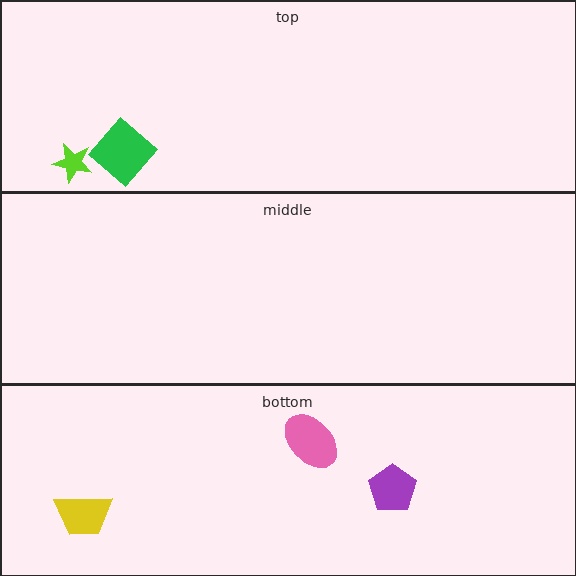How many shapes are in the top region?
2.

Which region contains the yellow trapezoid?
The bottom region.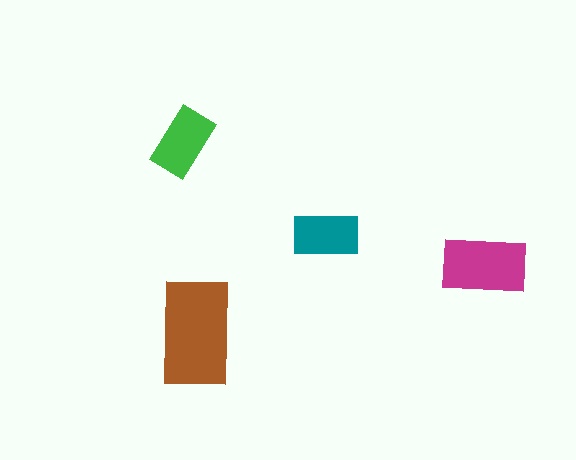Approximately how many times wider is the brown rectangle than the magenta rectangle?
About 1.5 times wider.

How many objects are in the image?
There are 4 objects in the image.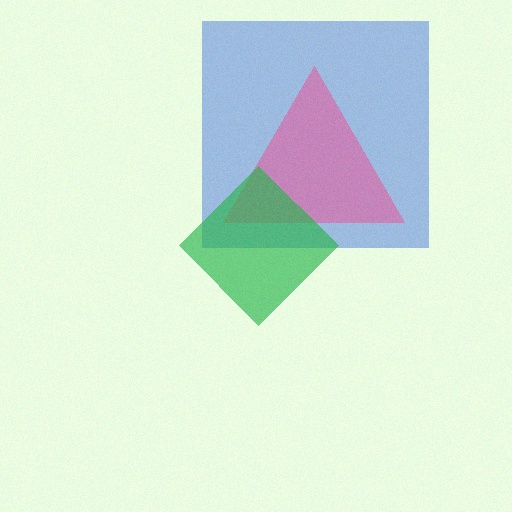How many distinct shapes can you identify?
There are 3 distinct shapes: a blue square, a pink triangle, a green diamond.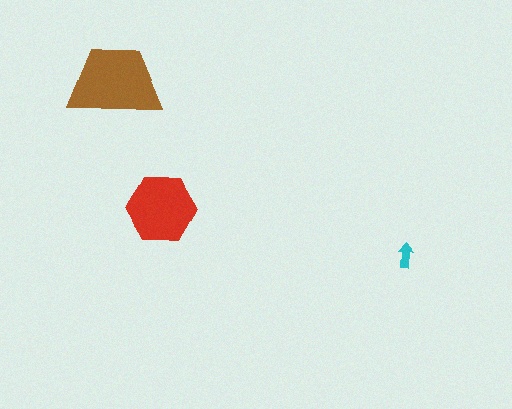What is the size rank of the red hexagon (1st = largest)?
2nd.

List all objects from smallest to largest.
The cyan arrow, the red hexagon, the brown trapezoid.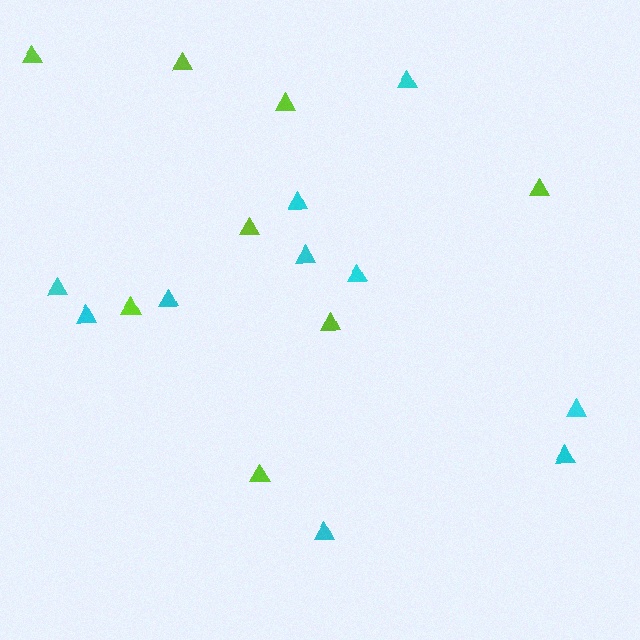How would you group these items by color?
There are 2 groups: one group of lime triangles (8) and one group of cyan triangles (10).